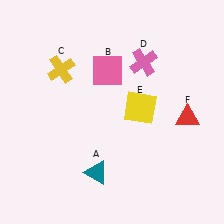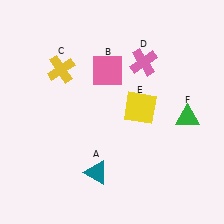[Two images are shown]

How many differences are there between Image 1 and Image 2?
There is 1 difference between the two images.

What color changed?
The triangle (F) changed from red in Image 1 to green in Image 2.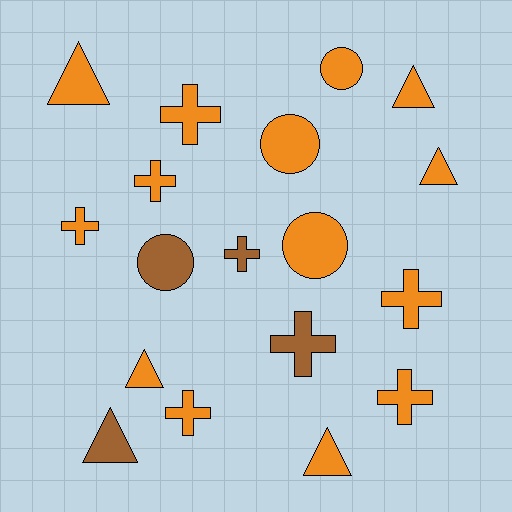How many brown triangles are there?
There is 1 brown triangle.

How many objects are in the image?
There are 18 objects.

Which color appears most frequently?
Orange, with 14 objects.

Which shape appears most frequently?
Cross, with 8 objects.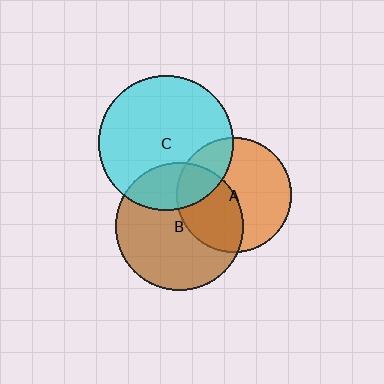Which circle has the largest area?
Circle C (cyan).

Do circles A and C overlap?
Yes.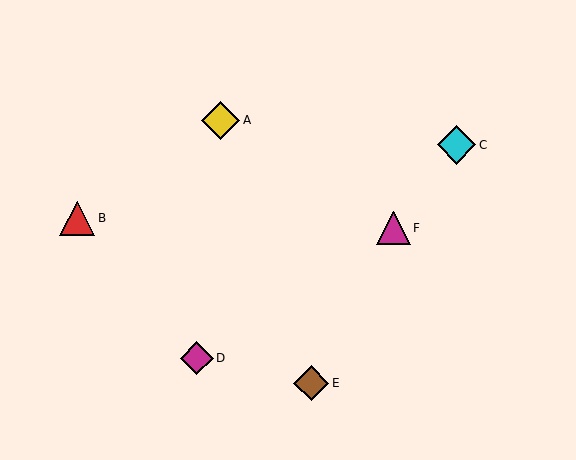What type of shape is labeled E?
Shape E is a brown diamond.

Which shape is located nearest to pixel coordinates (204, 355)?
The magenta diamond (labeled D) at (197, 358) is nearest to that location.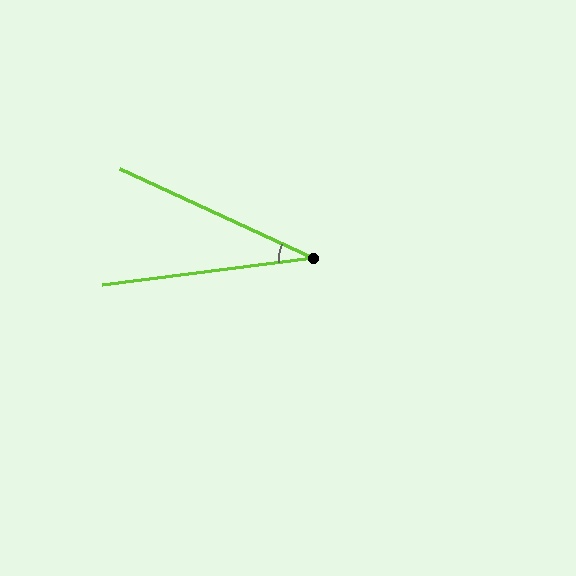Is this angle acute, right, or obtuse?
It is acute.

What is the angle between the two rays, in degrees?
Approximately 32 degrees.